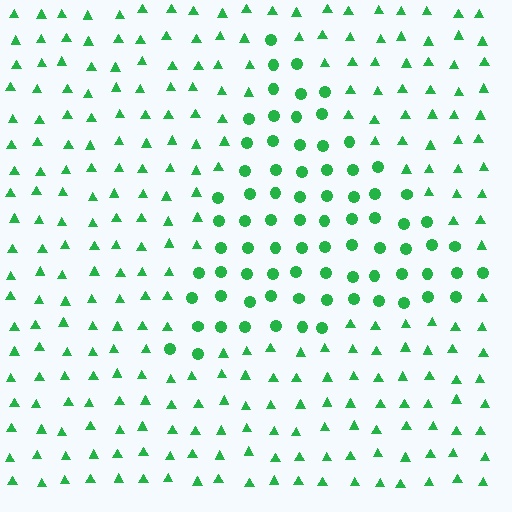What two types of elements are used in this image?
The image uses circles inside the triangle region and triangles outside it.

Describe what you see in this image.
The image is filled with small green elements arranged in a uniform grid. A triangle-shaped region contains circles, while the surrounding area contains triangles. The boundary is defined purely by the change in element shape.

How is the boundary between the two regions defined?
The boundary is defined by a change in element shape: circles inside vs. triangles outside. All elements share the same color and spacing.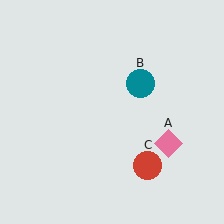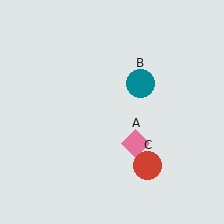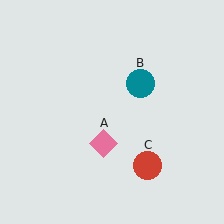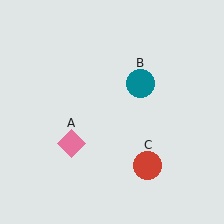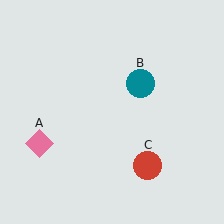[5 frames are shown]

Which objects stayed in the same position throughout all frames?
Teal circle (object B) and red circle (object C) remained stationary.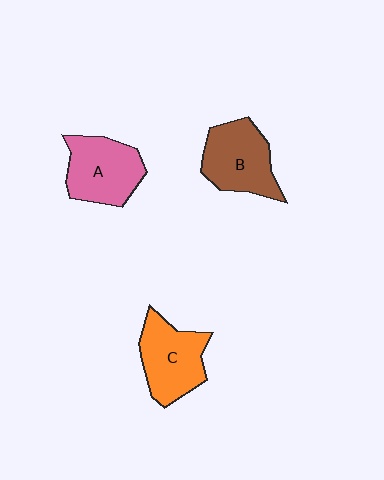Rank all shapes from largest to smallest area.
From largest to smallest: A (pink), B (brown), C (orange).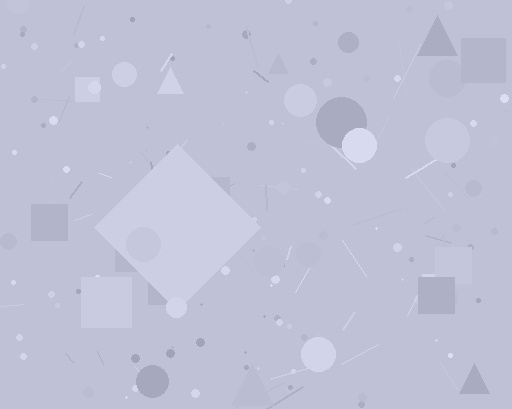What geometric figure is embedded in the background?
A diamond is embedded in the background.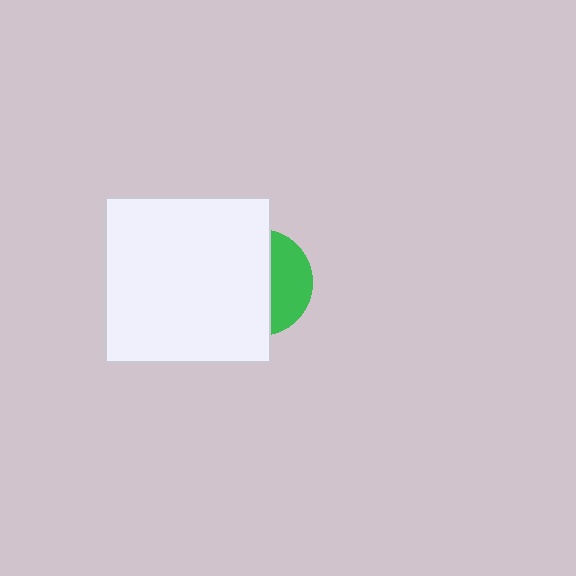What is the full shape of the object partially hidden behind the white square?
The partially hidden object is a green circle.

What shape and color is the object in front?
The object in front is a white square.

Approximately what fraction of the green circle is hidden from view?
Roughly 64% of the green circle is hidden behind the white square.